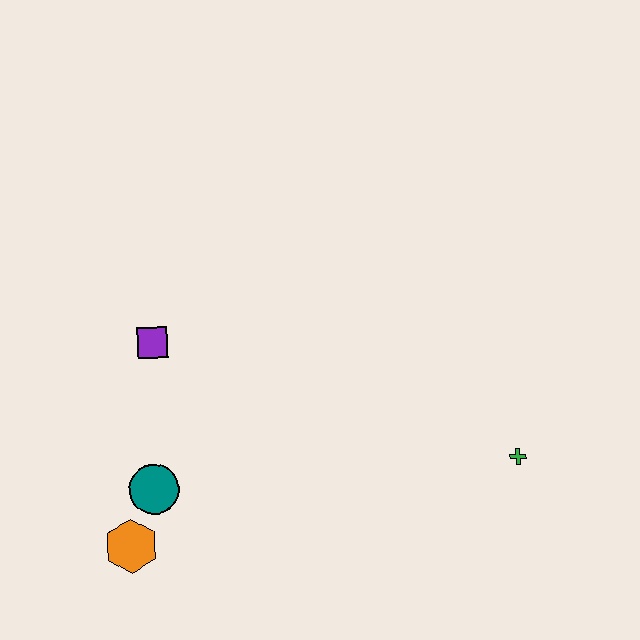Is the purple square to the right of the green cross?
No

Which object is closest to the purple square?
The teal circle is closest to the purple square.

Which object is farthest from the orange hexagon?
The green cross is farthest from the orange hexagon.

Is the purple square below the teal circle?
No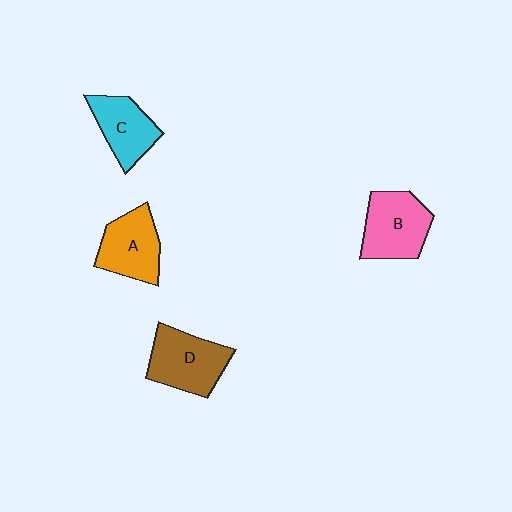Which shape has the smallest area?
Shape C (cyan).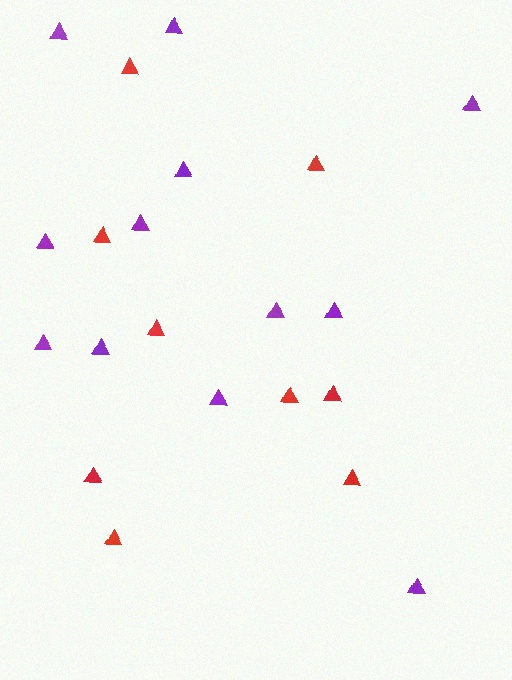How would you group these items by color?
There are 2 groups: one group of red triangles (9) and one group of purple triangles (12).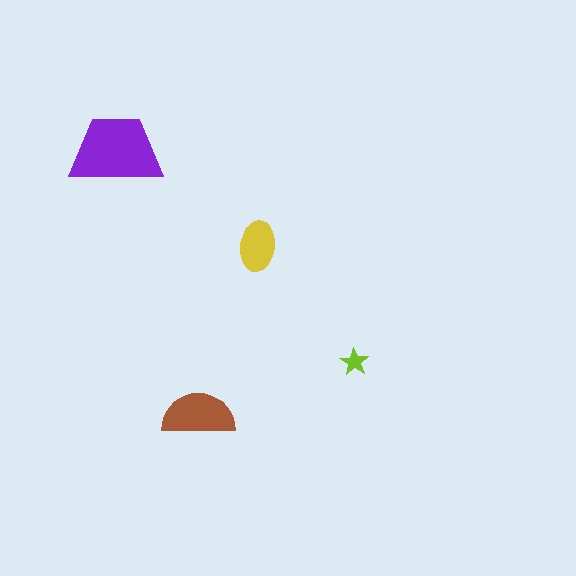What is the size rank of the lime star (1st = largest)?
4th.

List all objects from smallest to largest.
The lime star, the yellow ellipse, the brown semicircle, the purple trapezoid.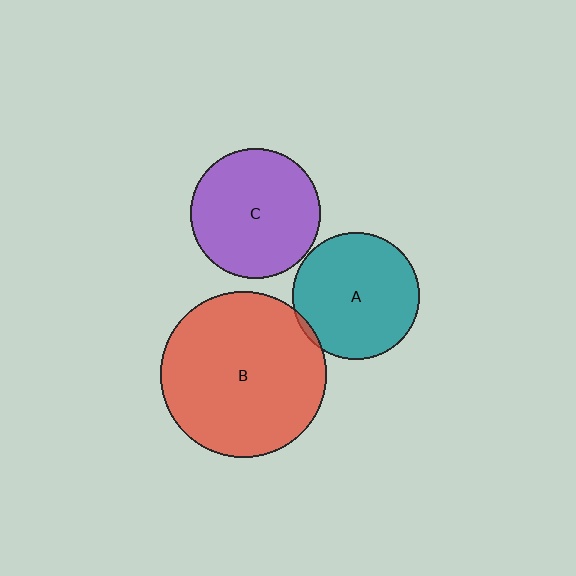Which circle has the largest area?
Circle B (red).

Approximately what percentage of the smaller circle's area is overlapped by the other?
Approximately 5%.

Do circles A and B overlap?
Yes.